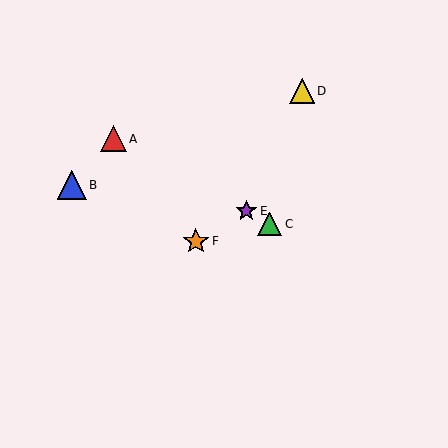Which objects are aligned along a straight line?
Objects A, C, E are aligned along a straight line.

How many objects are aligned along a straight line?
3 objects (A, C, E) are aligned along a straight line.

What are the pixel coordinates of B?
Object B is at (72, 185).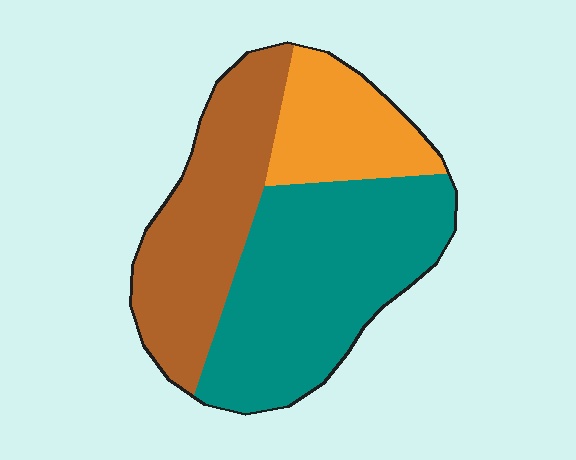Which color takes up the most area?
Teal, at roughly 45%.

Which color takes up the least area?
Orange, at roughly 20%.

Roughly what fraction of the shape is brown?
Brown covers roughly 35% of the shape.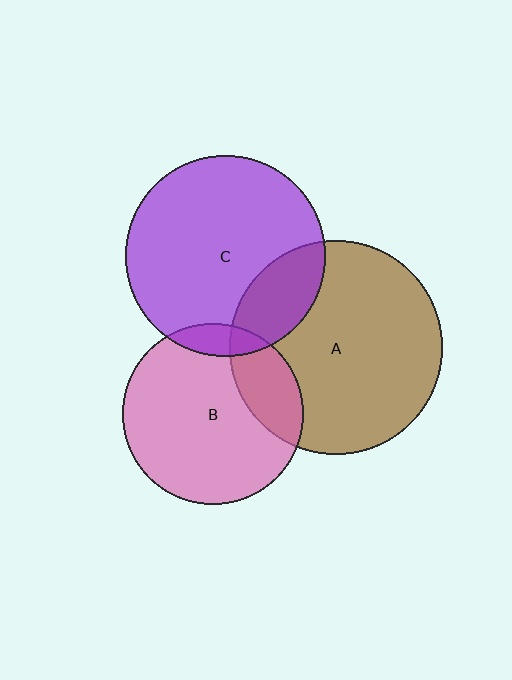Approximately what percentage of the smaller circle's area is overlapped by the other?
Approximately 20%.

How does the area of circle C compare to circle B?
Approximately 1.2 times.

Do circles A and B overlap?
Yes.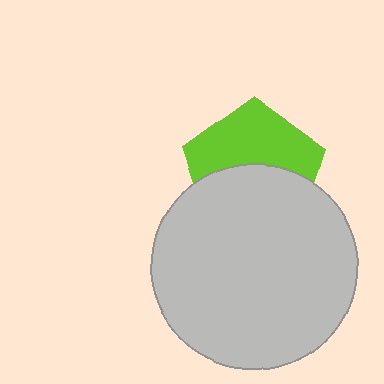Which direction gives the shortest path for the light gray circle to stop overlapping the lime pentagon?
Moving down gives the shortest separation.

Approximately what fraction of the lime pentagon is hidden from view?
Roughly 51% of the lime pentagon is hidden behind the light gray circle.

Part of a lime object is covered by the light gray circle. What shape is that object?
It is a pentagon.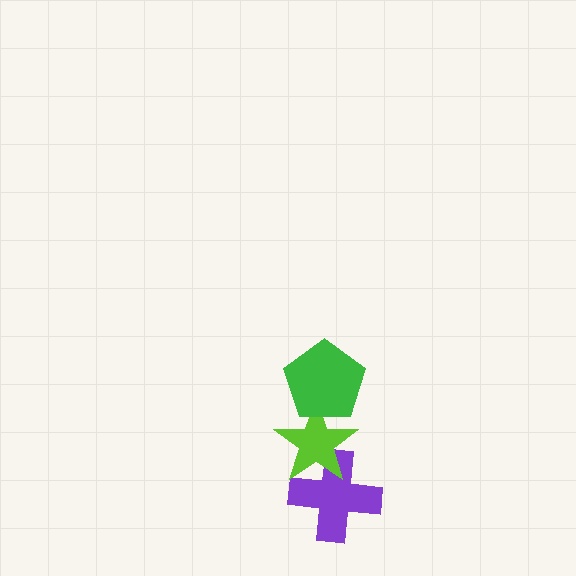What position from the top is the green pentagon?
The green pentagon is 1st from the top.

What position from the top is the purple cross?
The purple cross is 3rd from the top.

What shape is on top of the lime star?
The green pentagon is on top of the lime star.